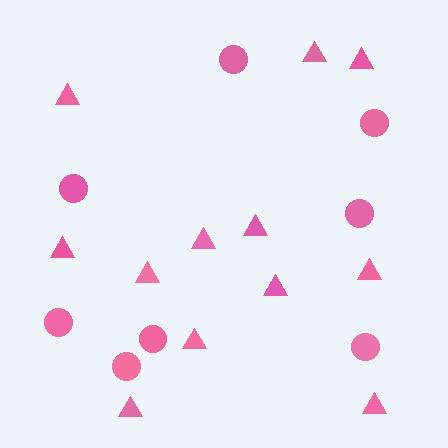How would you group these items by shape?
There are 2 groups: one group of triangles (12) and one group of circles (8).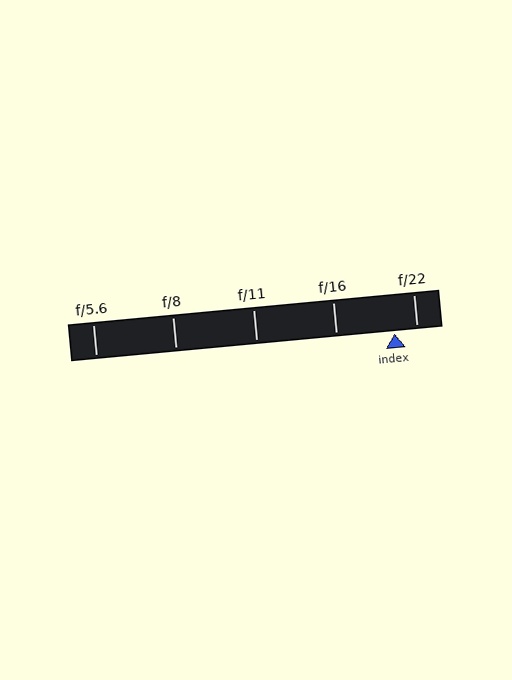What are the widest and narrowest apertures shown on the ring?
The widest aperture shown is f/5.6 and the narrowest is f/22.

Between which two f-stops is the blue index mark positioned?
The index mark is between f/16 and f/22.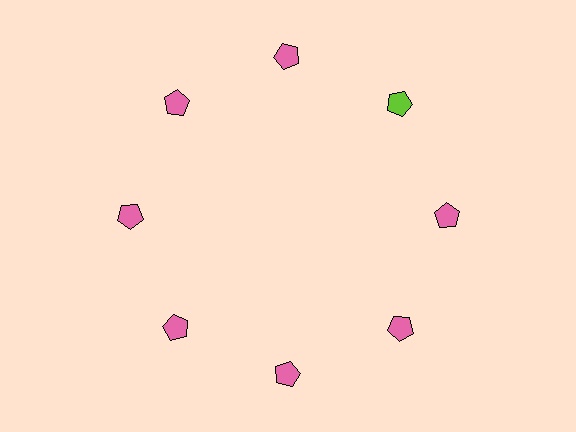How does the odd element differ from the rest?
It has a different color: lime instead of pink.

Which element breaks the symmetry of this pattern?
The lime pentagon at roughly the 2 o'clock position breaks the symmetry. All other shapes are pink pentagons.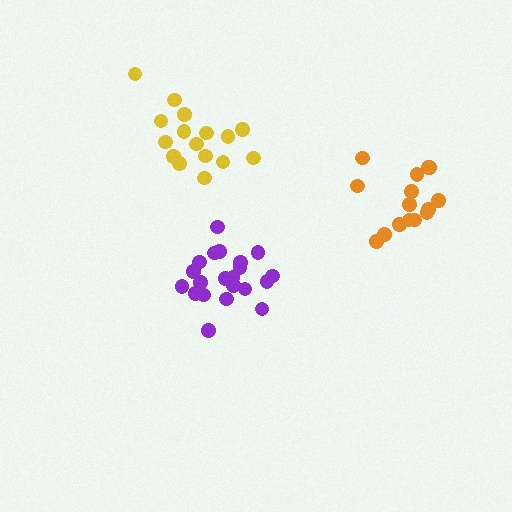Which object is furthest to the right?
The orange cluster is rightmost.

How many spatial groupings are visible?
There are 3 spatial groupings.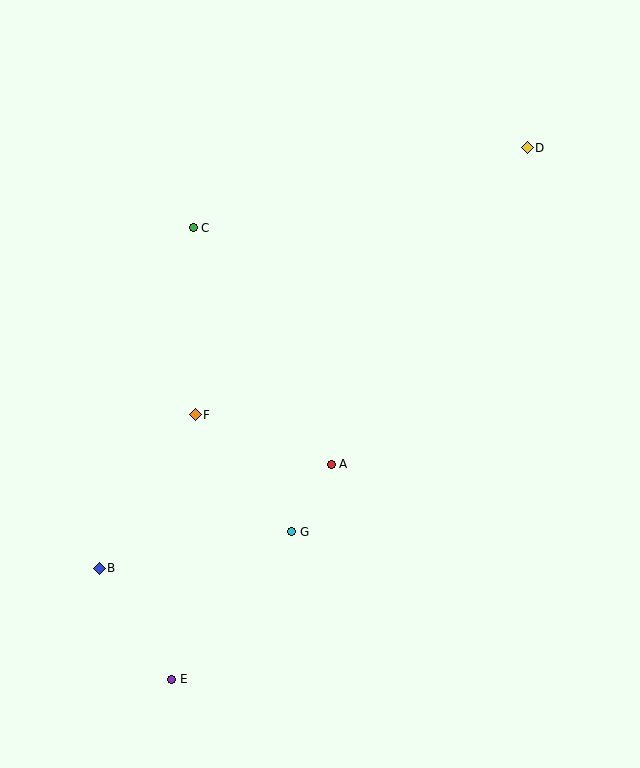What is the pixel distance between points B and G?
The distance between B and G is 196 pixels.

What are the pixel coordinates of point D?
Point D is at (527, 148).